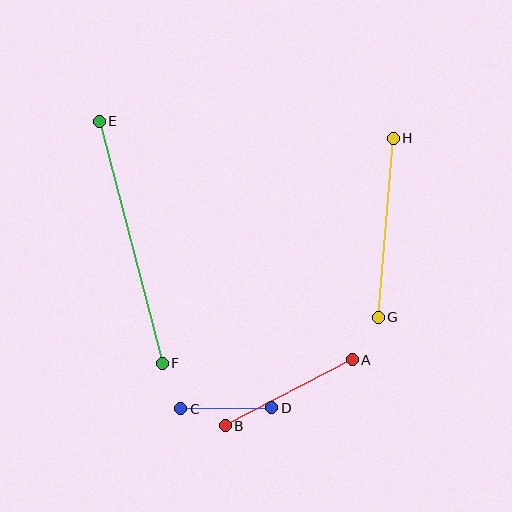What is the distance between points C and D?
The distance is approximately 91 pixels.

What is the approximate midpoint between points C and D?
The midpoint is at approximately (226, 408) pixels.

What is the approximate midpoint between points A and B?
The midpoint is at approximately (289, 393) pixels.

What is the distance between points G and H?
The distance is approximately 180 pixels.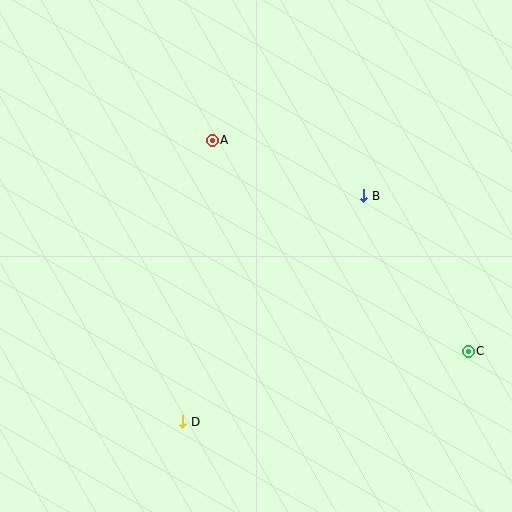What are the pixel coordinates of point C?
Point C is at (468, 351).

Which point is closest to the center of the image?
Point B at (364, 196) is closest to the center.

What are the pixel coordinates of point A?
Point A is at (212, 140).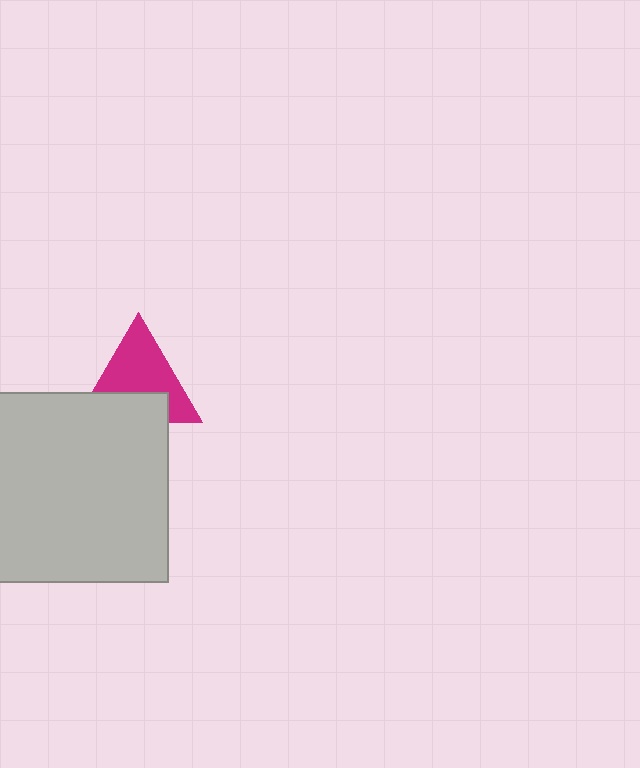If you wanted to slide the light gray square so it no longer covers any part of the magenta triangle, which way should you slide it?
Slide it down — that is the most direct way to separate the two shapes.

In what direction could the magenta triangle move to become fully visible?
The magenta triangle could move up. That would shift it out from behind the light gray square entirely.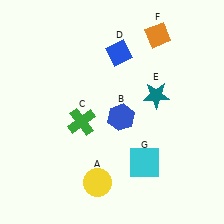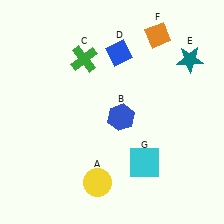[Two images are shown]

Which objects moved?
The objects that moved are: the green cross (C), the teal star (E).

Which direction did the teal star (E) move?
The teal star (E) moved up.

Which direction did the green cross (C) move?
The green cross (C) moved up.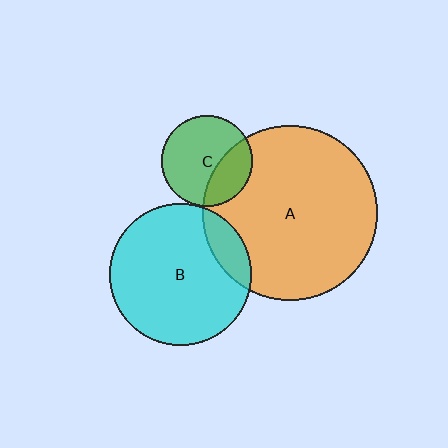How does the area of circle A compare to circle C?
Approximately 3.7 times.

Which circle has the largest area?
Circle A (orange).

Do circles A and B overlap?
Yes.